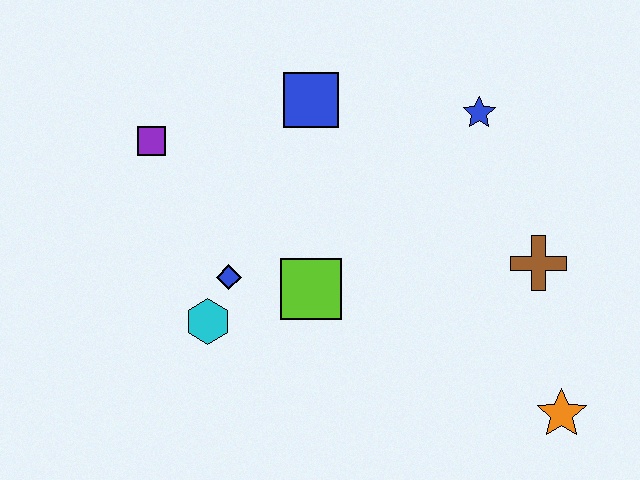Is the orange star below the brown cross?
Yes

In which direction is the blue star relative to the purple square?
The blue star is to the right of the purple square.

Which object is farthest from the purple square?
The orange star is farthest from the purple square.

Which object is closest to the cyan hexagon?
The blue diamond is closest to the cyan hexagon.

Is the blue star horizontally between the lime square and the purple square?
No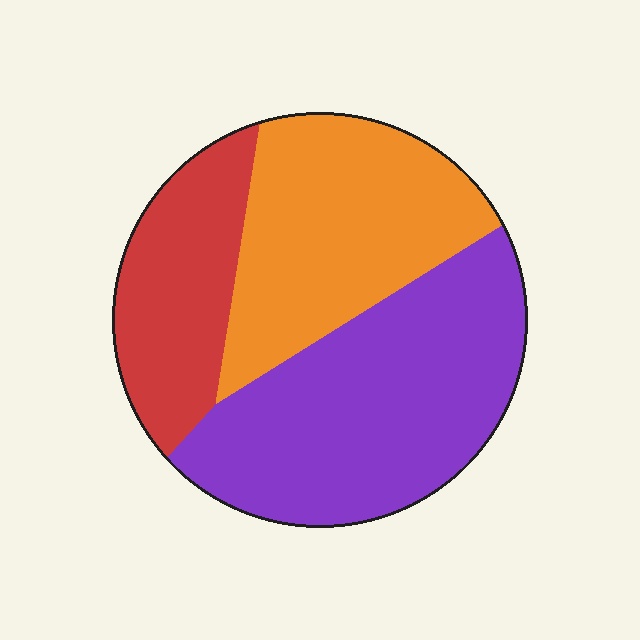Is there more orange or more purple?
Purple.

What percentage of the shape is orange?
Orange takes up between a quarter and a half of the shape.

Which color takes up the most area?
Purple, at roughly 45%.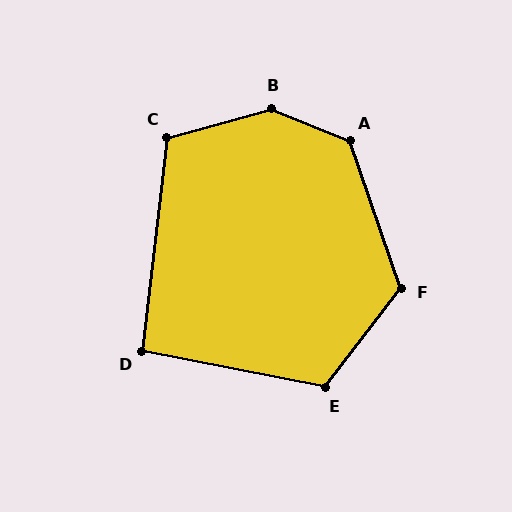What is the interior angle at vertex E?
Approximately 116 degrees (obtuse).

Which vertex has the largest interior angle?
B, at approximately 142 degrees.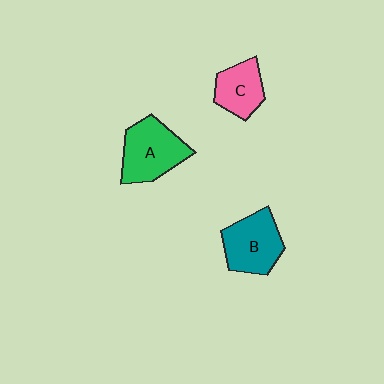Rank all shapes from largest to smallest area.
From largest to smallest: A (green), B (teal), C (pink).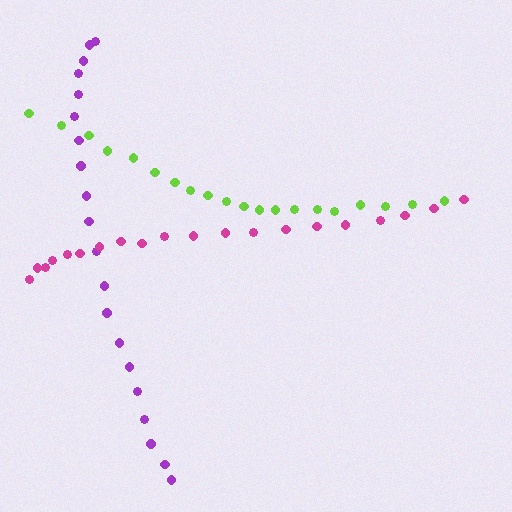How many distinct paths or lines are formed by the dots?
There are 3 distinct paths.